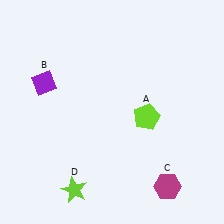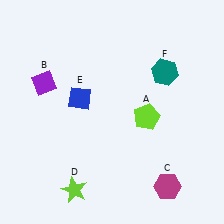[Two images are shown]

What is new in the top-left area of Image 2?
A blue diamond (E) was added in the top-left area of Image 2.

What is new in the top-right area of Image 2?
A teal hexagon (F) was added in the top-right area of Image 2.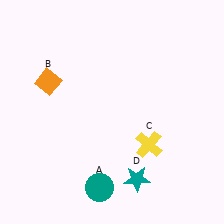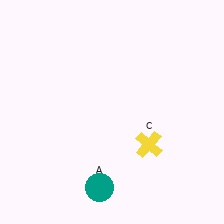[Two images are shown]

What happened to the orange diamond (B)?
The orange diamond (B) was removed in Image 2. It was in the top-left area of Image 1.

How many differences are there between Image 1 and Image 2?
There are 2 differences between the two images.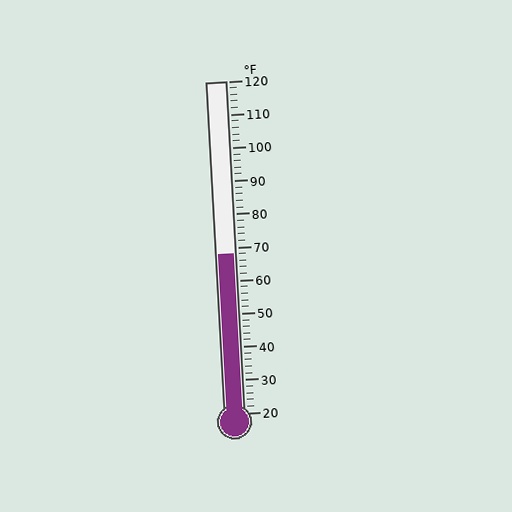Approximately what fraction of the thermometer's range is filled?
The thermometer is filled to approximately 50% of its range.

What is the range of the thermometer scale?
The thermometer scale ranges from 20°F to 120°F.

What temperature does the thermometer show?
The thermometer shows approximately 68°F.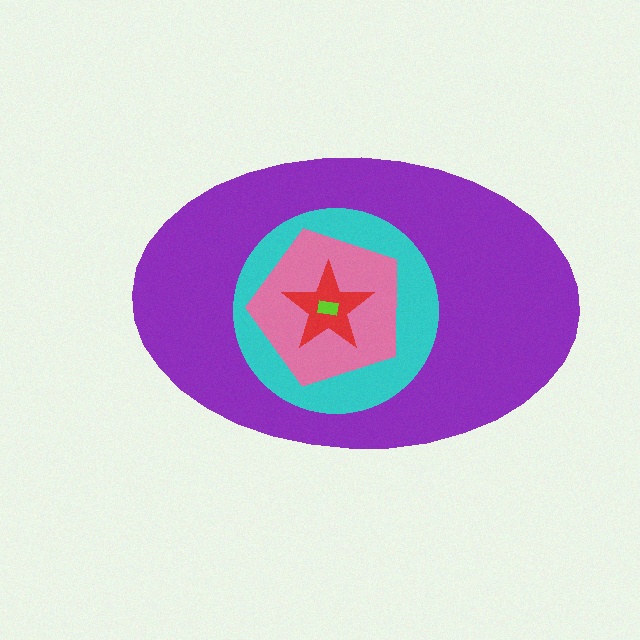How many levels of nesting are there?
5.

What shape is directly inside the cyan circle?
The pink pentagon.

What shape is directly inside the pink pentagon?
The red star.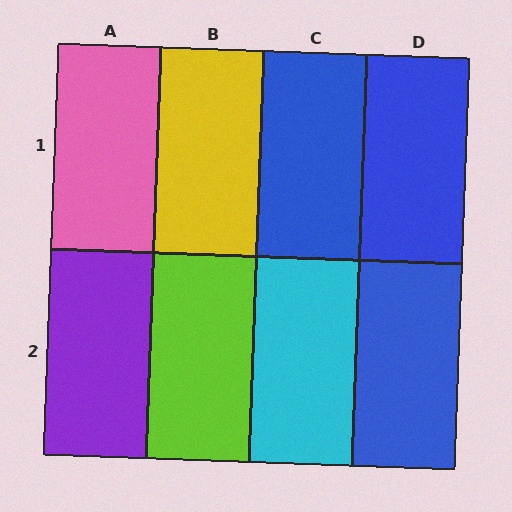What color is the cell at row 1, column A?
Pink.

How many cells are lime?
1 cell is lime.